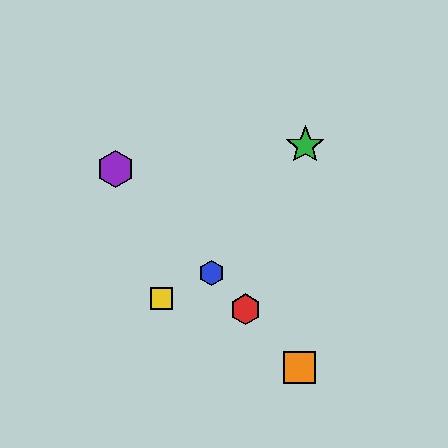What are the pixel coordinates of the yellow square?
The yellow square is at (162, 299).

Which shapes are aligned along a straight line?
The red hexagon, the blue hexagon, the purple hexagon, the orange square are aligned along a straight line.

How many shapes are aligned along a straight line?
4 shapes (the red hexagon, the blue hexagon, the purple hexagon, the orange square) are aligned along a straight line.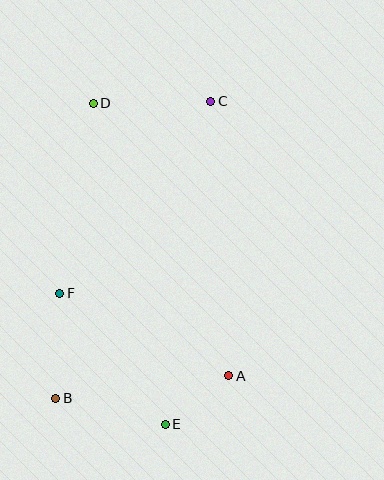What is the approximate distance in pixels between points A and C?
The distance between A and C is approximately 275 pixels.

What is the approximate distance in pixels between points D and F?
The distance between D and F is approximately 193 pixels.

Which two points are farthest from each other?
Points B and C are farthest from each other.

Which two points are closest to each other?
Points A and E are closest to each other.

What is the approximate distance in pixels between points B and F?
The distance between B and F is approximately 105 pixels.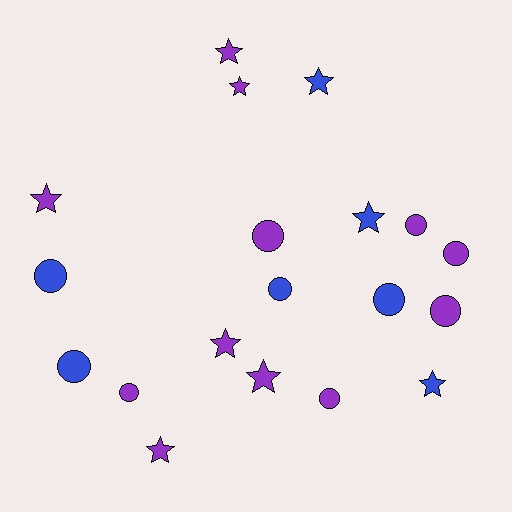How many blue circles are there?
There are 4 blue circles.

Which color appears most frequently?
Purple, with 12 objects.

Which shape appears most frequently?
Circle, with 10 objects.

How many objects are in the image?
There are 19 objects.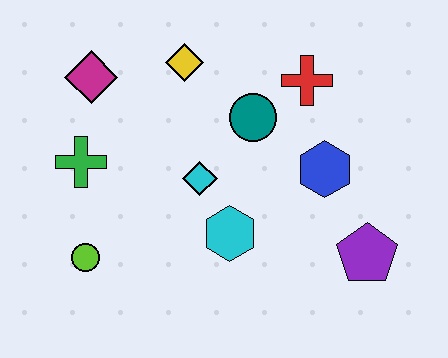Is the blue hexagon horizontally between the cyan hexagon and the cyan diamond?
No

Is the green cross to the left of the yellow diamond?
Yes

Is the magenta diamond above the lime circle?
Yes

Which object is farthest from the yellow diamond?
The purple pentagon is farthest from the yellow diamond.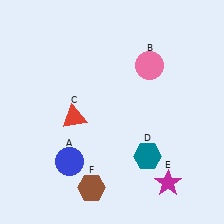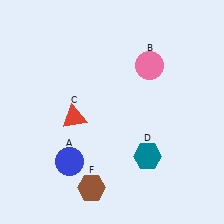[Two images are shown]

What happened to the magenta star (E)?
The magenta star (E) was removed in Image 2. It was in the bottom-right area of Image 1.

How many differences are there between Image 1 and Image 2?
There is 1 difference between the two images.